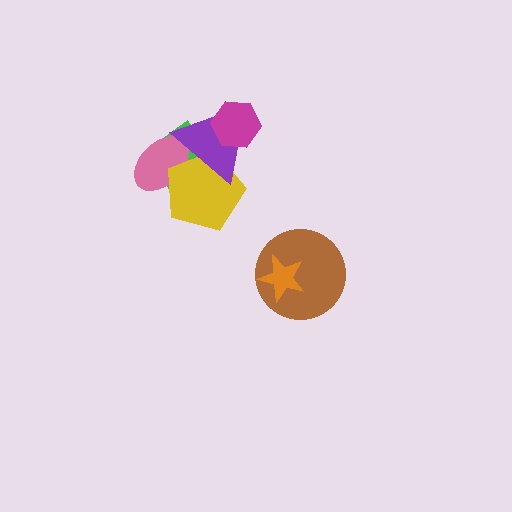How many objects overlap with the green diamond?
3 objects overlap with the green diamond.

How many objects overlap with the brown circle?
1 object overlaps with the brown circle.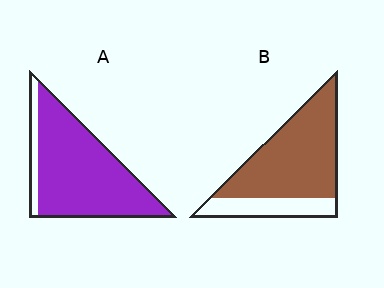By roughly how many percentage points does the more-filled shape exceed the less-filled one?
By roughly 15 percentage points (A over B).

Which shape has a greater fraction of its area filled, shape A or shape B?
Shape A.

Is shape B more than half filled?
Yes.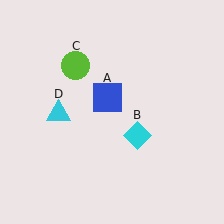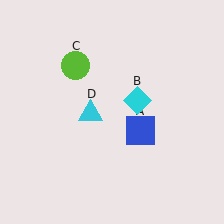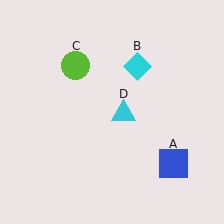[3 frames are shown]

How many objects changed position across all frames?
3 objects changed position: blue square (object A), cyan diamond (object B), cyan triangle (object D).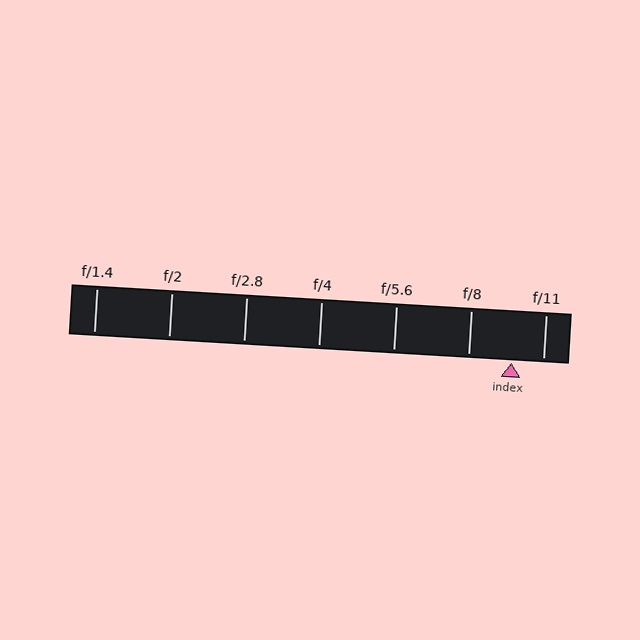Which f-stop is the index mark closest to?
The index mark is closest to f/11.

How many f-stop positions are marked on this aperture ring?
There are 7 f-stop positions marked.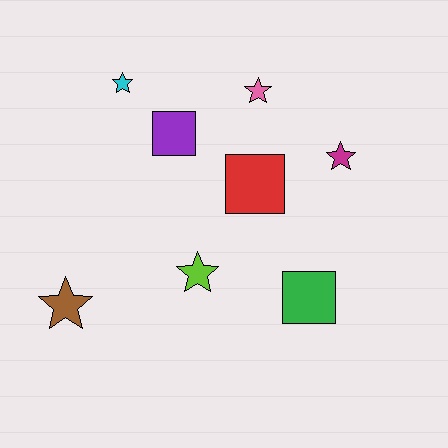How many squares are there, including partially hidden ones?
There are 3 squares.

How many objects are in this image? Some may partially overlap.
There are 8 objects.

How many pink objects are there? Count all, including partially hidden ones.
There is 1 pink object.